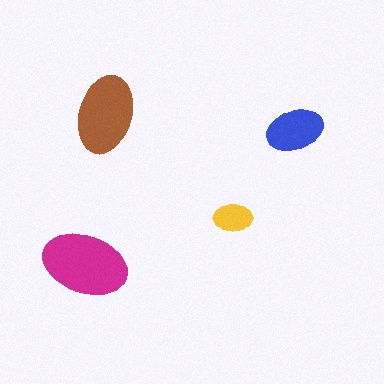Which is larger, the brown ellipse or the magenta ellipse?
The magenta one.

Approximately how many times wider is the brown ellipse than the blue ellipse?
About 1.5 times wider.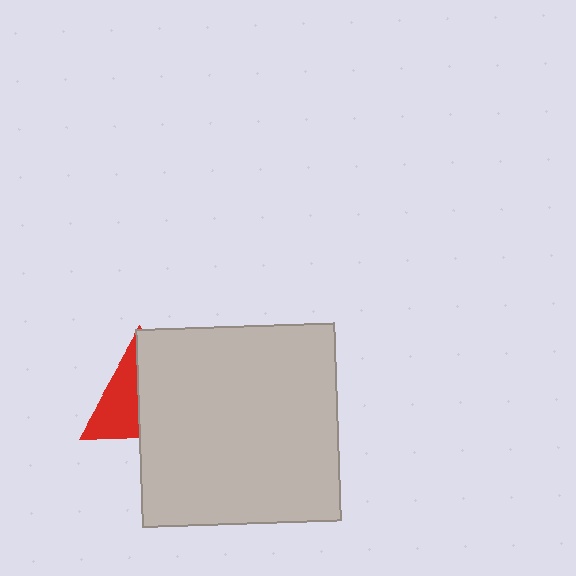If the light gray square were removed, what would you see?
You would see the complete red triangle.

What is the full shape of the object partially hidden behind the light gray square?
The partially hidden object is a red triangle.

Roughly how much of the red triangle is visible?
A small part of it is visible (roughly 42%).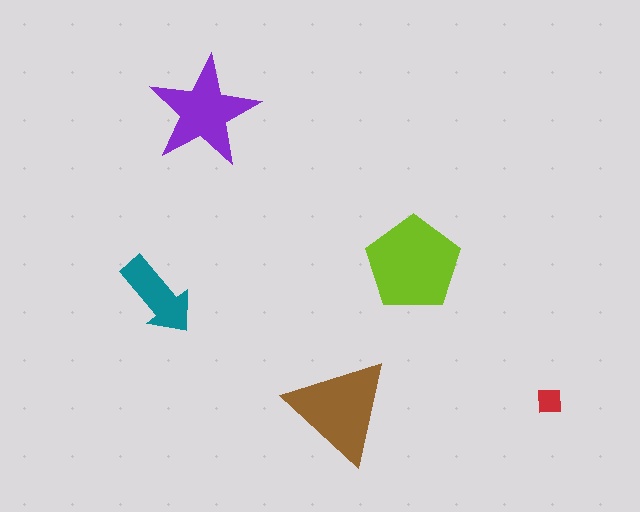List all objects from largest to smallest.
The lime pentagon, the brown triangle, the purple star, the teal arrow, the red square.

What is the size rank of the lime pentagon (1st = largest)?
1st.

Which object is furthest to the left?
The teal arrow is leftmost.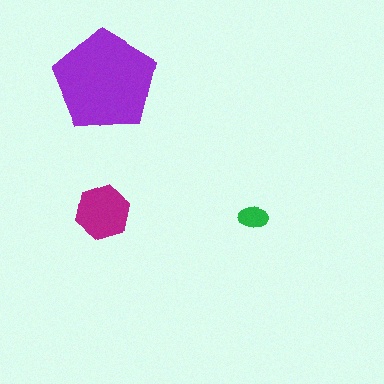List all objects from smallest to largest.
The green ellipse, the magenta hexagon, the purple pentagon.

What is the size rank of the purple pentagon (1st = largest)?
1st.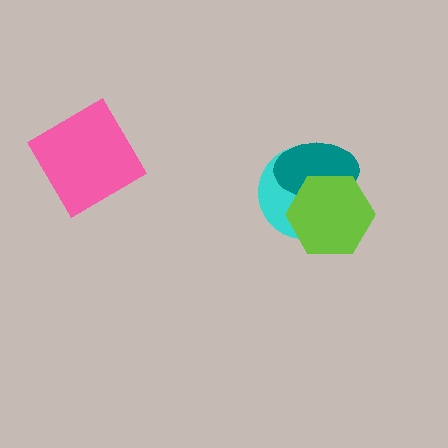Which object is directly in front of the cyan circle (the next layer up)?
The teal ellipse is directly in front of the cyan circle.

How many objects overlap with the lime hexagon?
2 objects overlap with the lime hexagon.